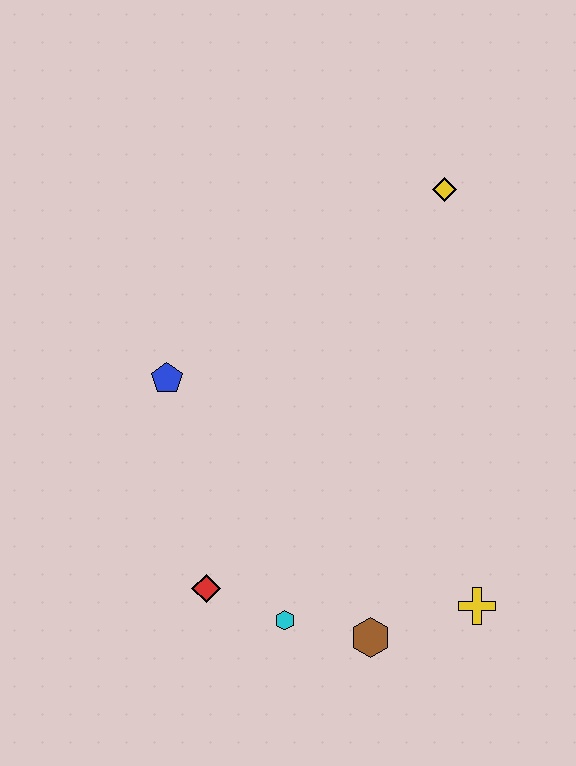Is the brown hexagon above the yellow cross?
No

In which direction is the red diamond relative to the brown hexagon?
The red diamond is to the left of the brown hexagon.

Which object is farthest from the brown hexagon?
The yellow diamond is farthest from the brown hexagon.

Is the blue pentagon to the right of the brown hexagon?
No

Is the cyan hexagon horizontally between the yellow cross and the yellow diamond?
No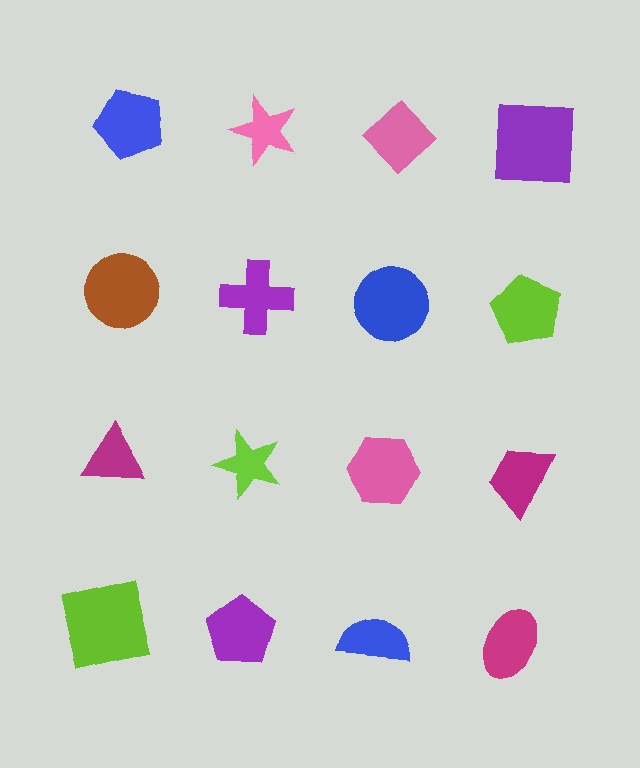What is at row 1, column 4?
A purple square.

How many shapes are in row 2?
4 shapes.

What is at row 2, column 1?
A brown circle.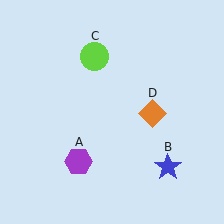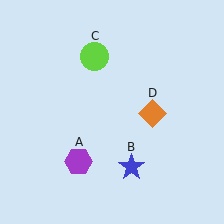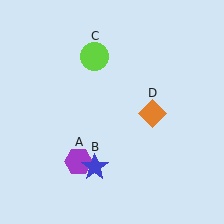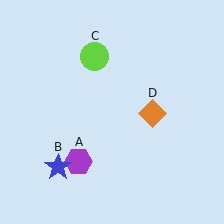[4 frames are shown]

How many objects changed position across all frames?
1 object changed position: blue star (object B).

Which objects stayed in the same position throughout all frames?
Purple hexagon (object A) and lime circle (object C) and orange diamond (object D) remained stationary.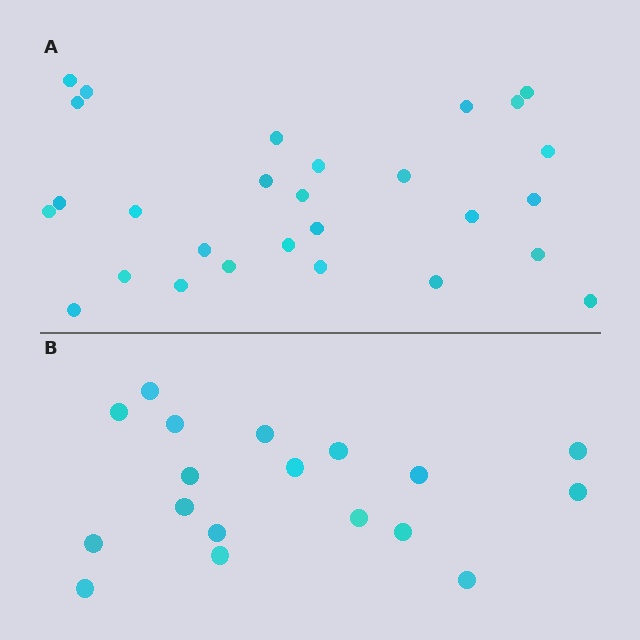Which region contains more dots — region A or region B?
Region A (the top region) has more dots.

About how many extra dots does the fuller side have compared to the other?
Region A has roughly 10 or so more dots than region B.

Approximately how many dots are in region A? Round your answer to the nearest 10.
About 30 dots. (The exact count is 28, which rounds to 30.)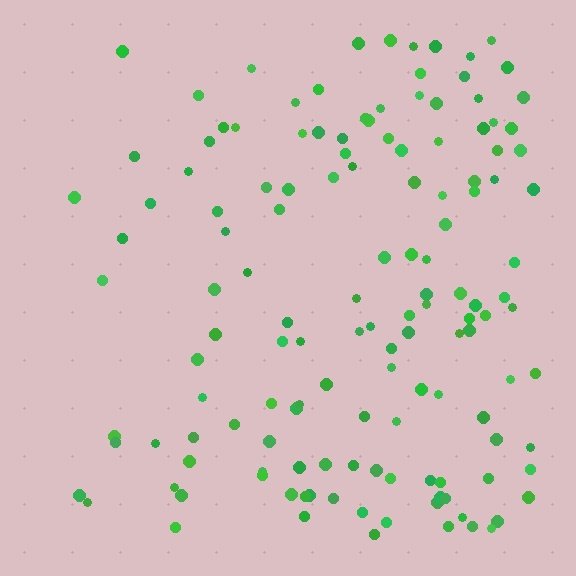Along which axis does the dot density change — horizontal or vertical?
Horizontal.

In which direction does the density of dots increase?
From left to right, with the right side densest.